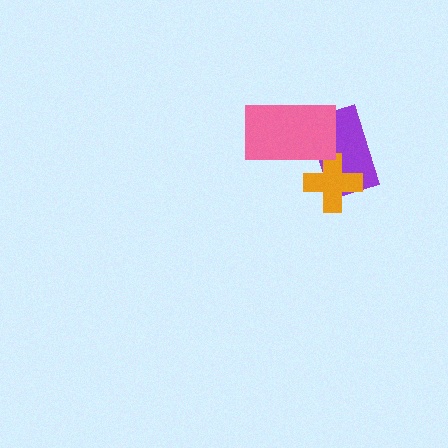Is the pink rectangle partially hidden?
No, no other shape covers it.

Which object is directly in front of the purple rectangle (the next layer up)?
The orange cross is directly in front of the purple rectangle.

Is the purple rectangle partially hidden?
Yes, it is partially covered by another shape.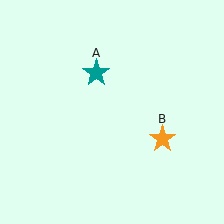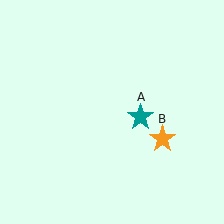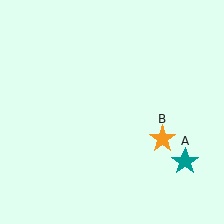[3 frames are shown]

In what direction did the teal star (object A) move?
The teal star (object A) moved down and to the right.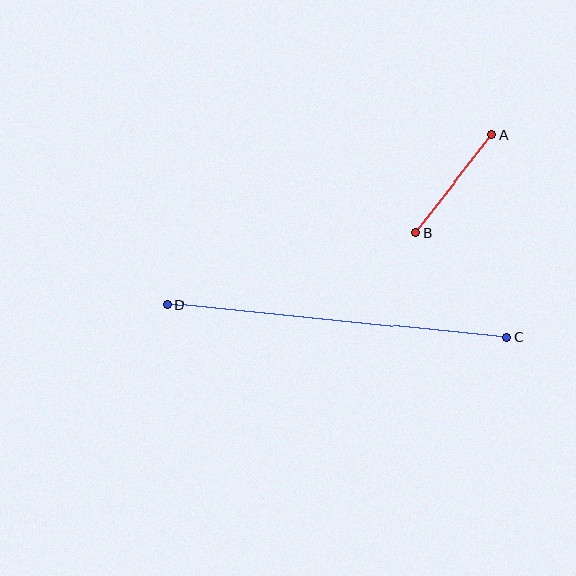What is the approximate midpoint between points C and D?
The midpoint is at approximately (337, 321) pixels.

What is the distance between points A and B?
The distance is approximately 125 pixels.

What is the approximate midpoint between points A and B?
The midpoint is at approximately (454, 184) pixels.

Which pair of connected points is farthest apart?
Points C and D are farthest apart.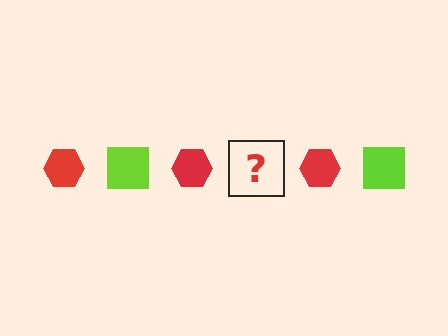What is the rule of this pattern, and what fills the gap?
The rule is that the pattern alternates between red hexagon and lime square. The gap should be filled with a lime square.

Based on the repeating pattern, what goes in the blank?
The blank should be a lime square.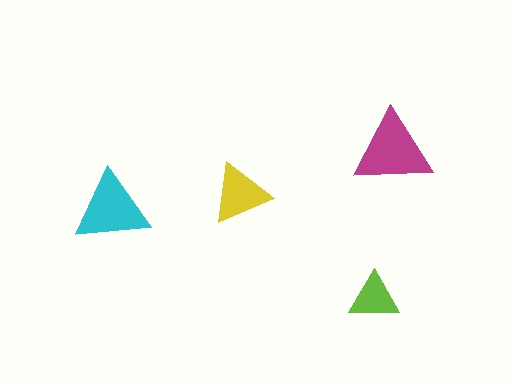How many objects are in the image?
There are 4 objects in the image.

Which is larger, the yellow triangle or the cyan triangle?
The cyan one.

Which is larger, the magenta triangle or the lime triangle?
The magenta one.